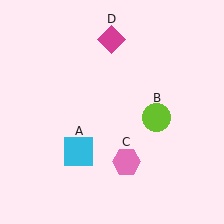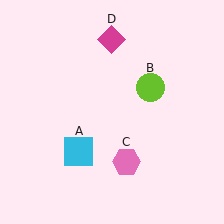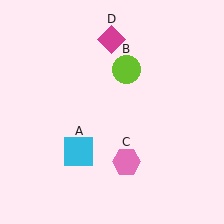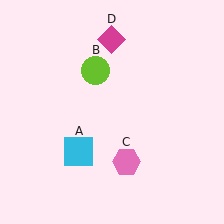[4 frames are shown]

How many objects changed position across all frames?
1 object changed position: lime circle (object B).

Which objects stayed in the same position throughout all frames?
Cyan square (object A) and pink hexagon (object C) and magenta diamond (object D) remained stationary.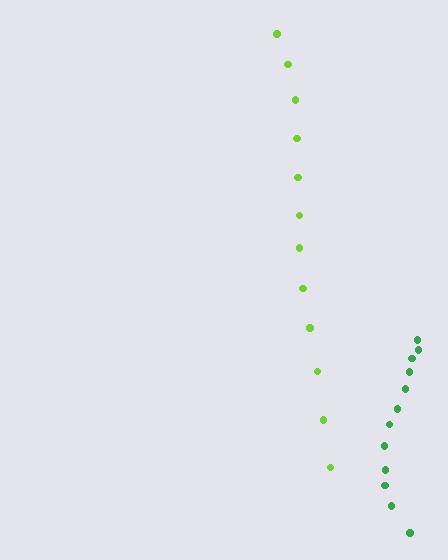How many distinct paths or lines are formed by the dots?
There are 2 distinct paths.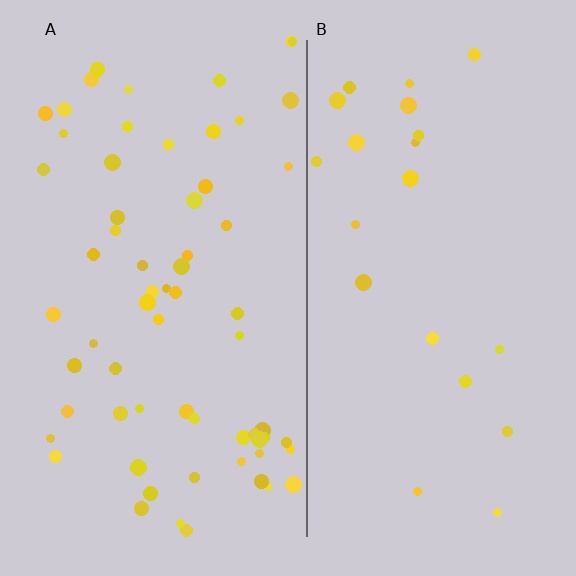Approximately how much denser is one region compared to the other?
Approximately 3.0× — region A over region B.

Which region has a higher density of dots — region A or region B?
A (the left).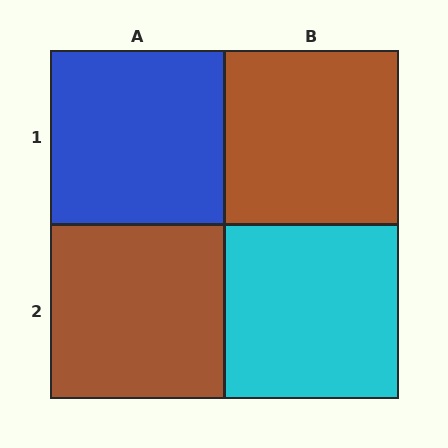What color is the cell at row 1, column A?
Blue.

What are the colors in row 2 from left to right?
Brown, cyan.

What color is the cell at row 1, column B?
Brown.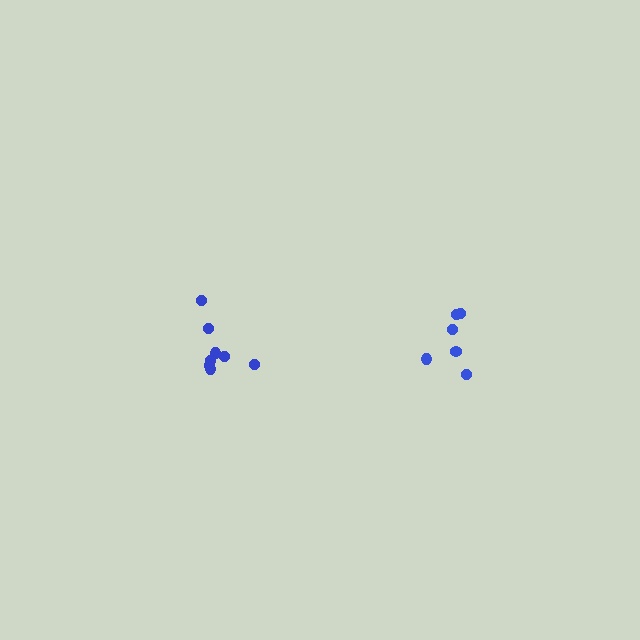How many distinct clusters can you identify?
There are 2 distinct clusters.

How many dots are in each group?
Group 1: 8 dots, Group 2: 6 dots (14 total).